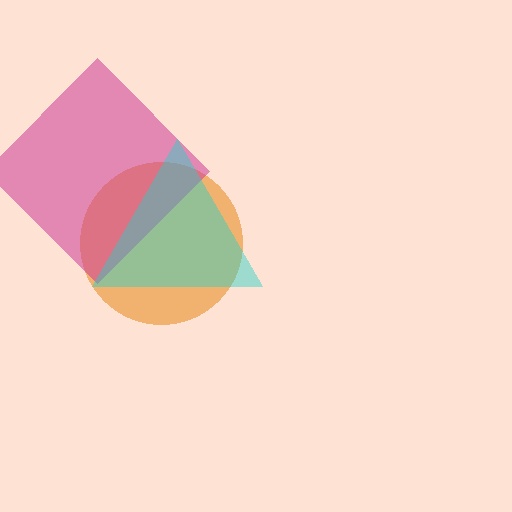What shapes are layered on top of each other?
The layered shapes are: an orange circle, a magenta diamond, a cyan triangle.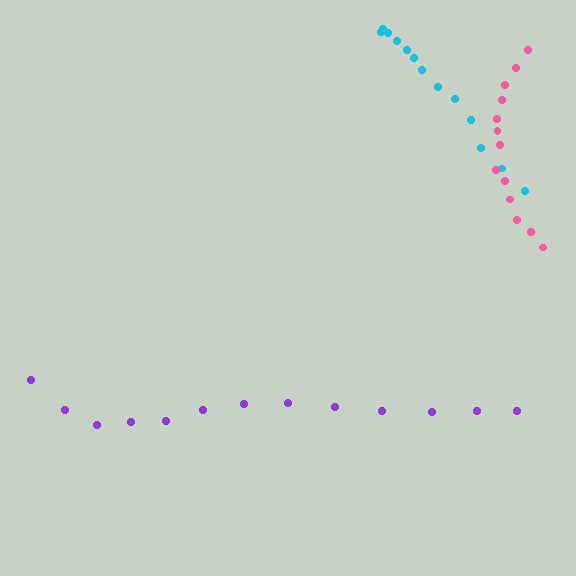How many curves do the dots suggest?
There are 3 distinct paths.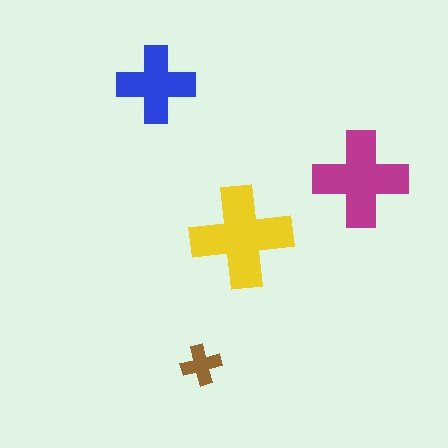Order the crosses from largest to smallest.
the yellow one, the magenta one, the blue one, the brown one.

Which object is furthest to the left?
The blue cross is leftmost.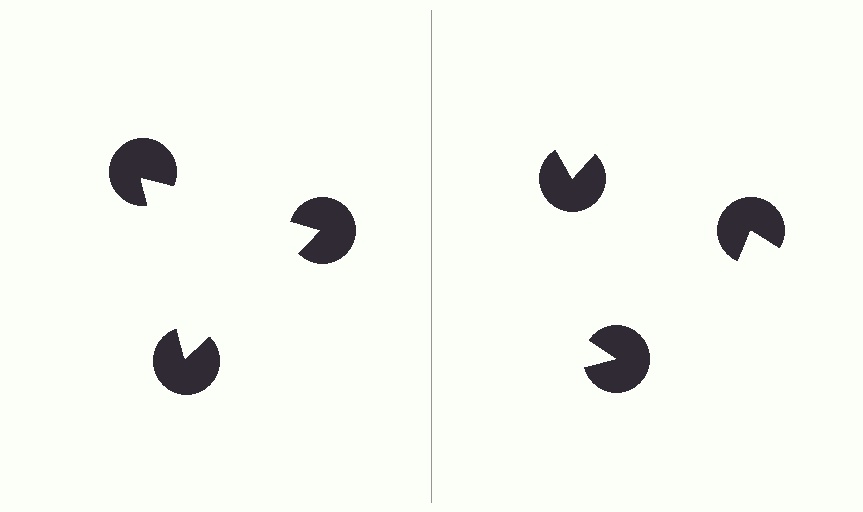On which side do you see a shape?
An illusory triangle appears on the left side. On the right side the wedge cuts are rotated, so no coherent shape forms.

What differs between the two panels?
The pac-man discs are positioned identically on both sides; only the wedge orientations differ. On the left they align to a triangle; on the right they are misaligned.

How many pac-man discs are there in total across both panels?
6 — 3 on each side.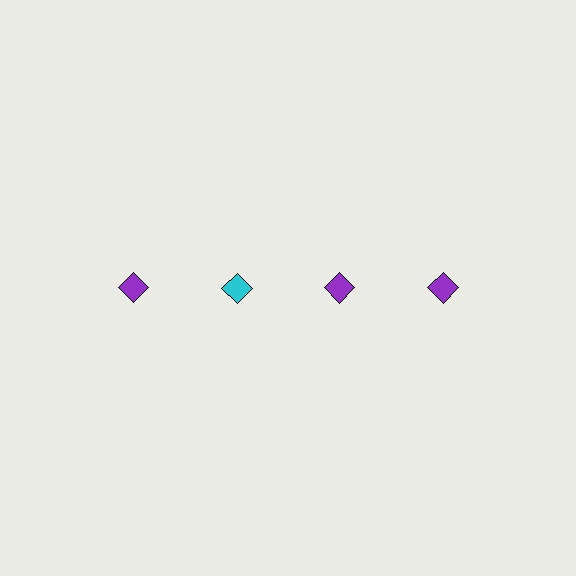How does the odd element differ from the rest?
It has a different color: cyan instead of purple.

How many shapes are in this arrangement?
There are 4 shapes arranged in a grid pattern.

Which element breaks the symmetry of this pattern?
The cyan diamond in the top row, second from left column breaks the symmetry. All other shapes are purple diamonds.